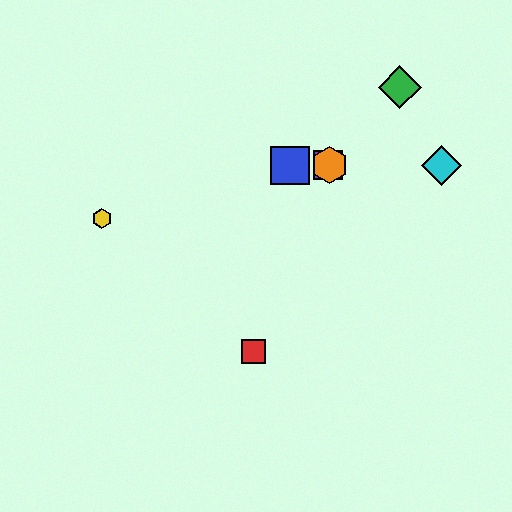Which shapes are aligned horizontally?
The blue square, the purple square, the orange hexagon, the cyan diamond are aligned horizontally.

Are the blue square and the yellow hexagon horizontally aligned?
No, the blue square is at y≈165 and the yellow hexagon is at y≈219.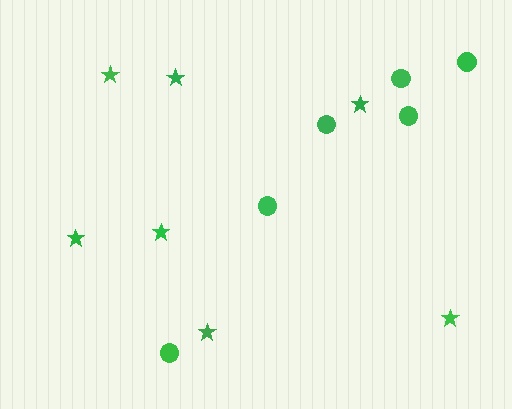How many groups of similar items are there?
There are 2 groups: one group of circles (6) and one group of stars (7).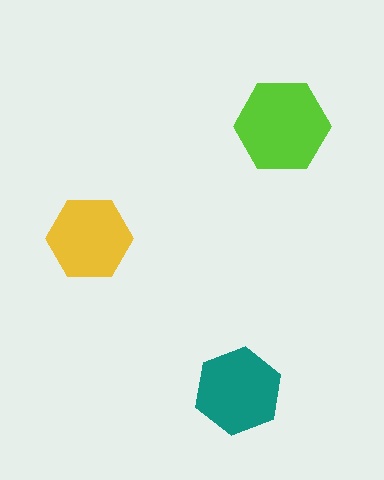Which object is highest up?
The lime hexagon is topmost.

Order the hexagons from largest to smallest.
the lime one, the teal one, the yellow one.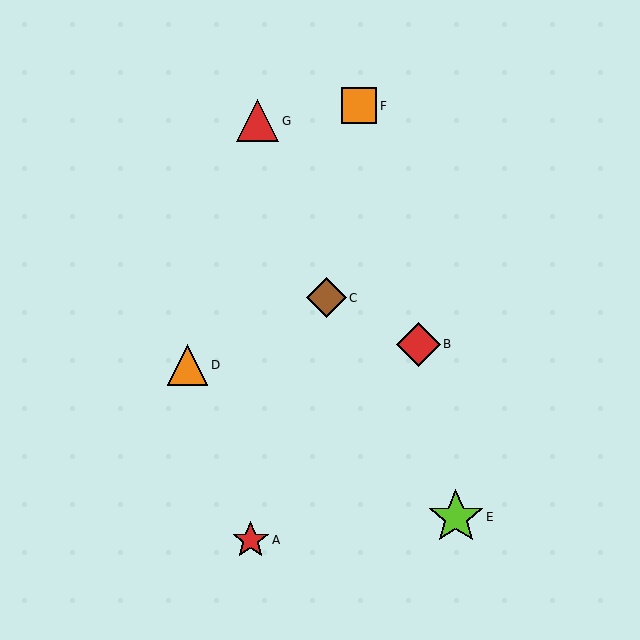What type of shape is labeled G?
Shape G is a red triangle.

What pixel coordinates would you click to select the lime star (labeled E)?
Click at (456, 517) to select the lime star E.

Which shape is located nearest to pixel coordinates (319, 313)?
The brown diamond (labeled C) at (326, 298) is nearest to that location.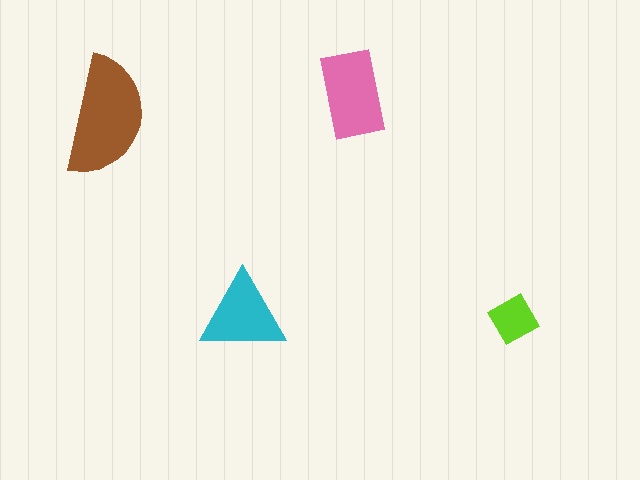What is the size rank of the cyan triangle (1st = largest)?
3rd.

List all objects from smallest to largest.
The lime diamond, the cyan triangle, the pink rectangle, the brown semicircle.